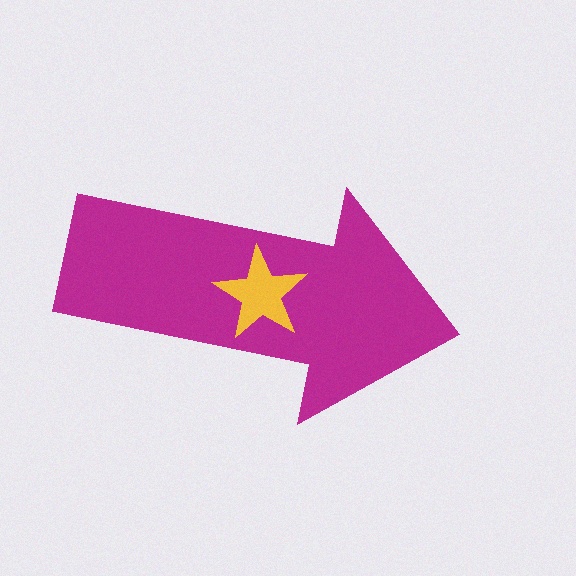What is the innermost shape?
The yellow star.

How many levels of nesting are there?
2.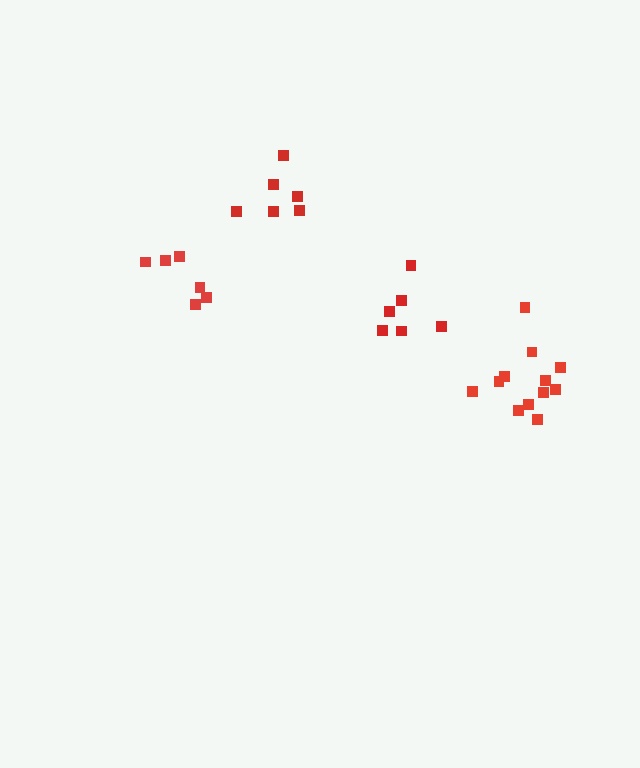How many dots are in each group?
Group 1: 6 dots, Group 2: 6 dots, Group 3: 6 dots, Group 4: 12 dots (30 total).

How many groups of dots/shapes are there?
There are 4 groups.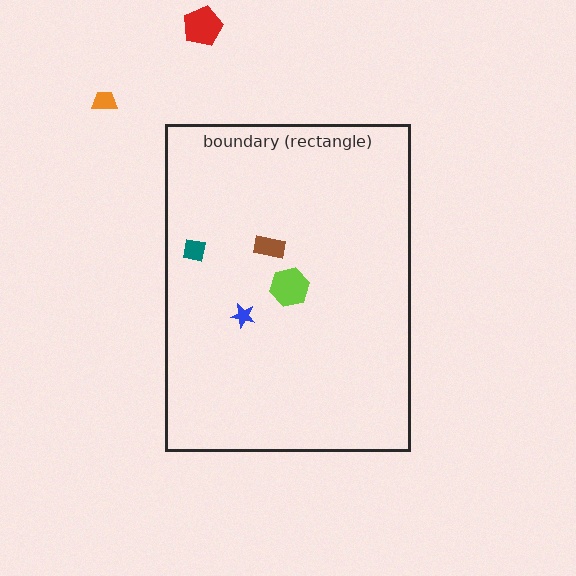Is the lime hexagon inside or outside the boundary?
Inside.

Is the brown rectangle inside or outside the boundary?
Inside.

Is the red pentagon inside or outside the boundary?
Outside.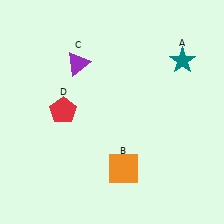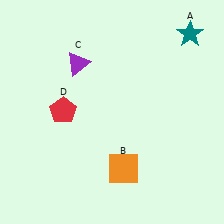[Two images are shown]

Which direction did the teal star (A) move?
The teal star (A) moved up.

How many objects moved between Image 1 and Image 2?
1 object moved between the two images.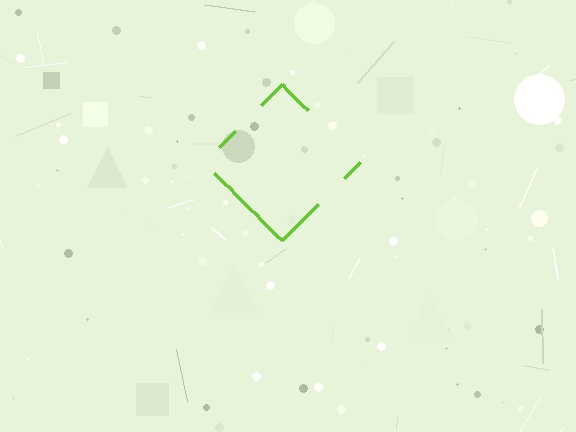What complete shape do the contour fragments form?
The contour fragments form a diamond.